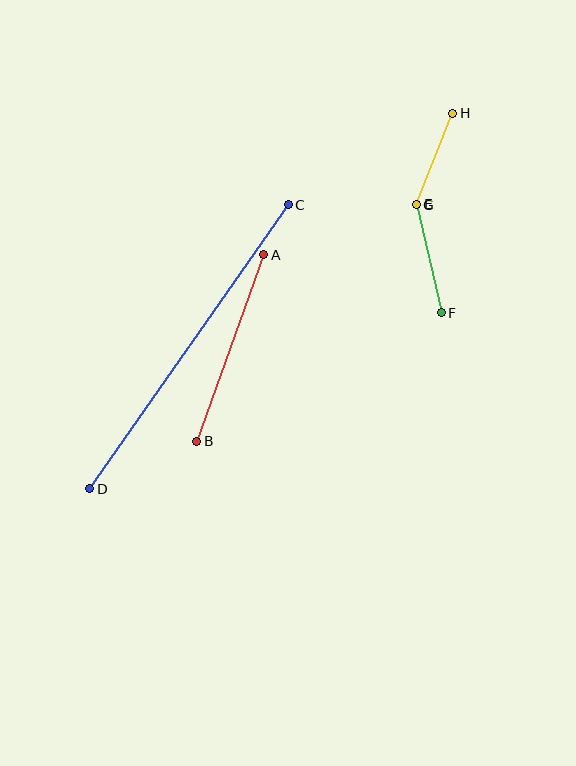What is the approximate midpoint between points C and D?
The midpoint is at approximately (189, 347) pixels.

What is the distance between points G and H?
The distance is approximately 99 pixels.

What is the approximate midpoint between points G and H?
The midpoint is at approximately (434, 159) pixels.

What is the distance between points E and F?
The distance is approximately 111 pixels.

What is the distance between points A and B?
The distance is approximately 198 pixels.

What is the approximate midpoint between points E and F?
The midpoint is at approximately (429, 259) pixels.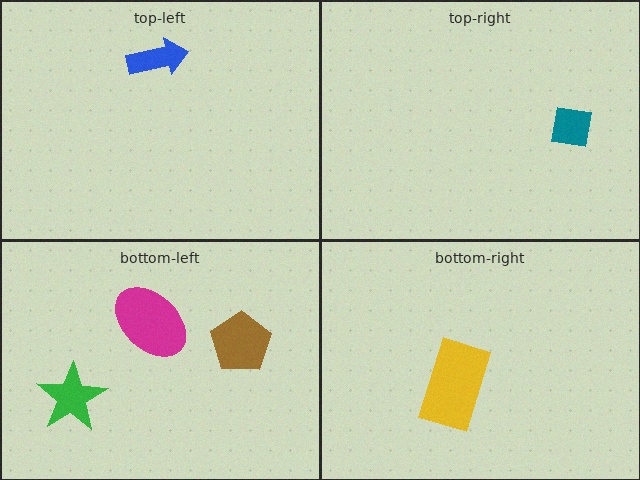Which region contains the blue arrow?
The top-left region.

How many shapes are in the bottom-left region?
3.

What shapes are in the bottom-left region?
The brown pentagon, the magenta ellipse, the green star.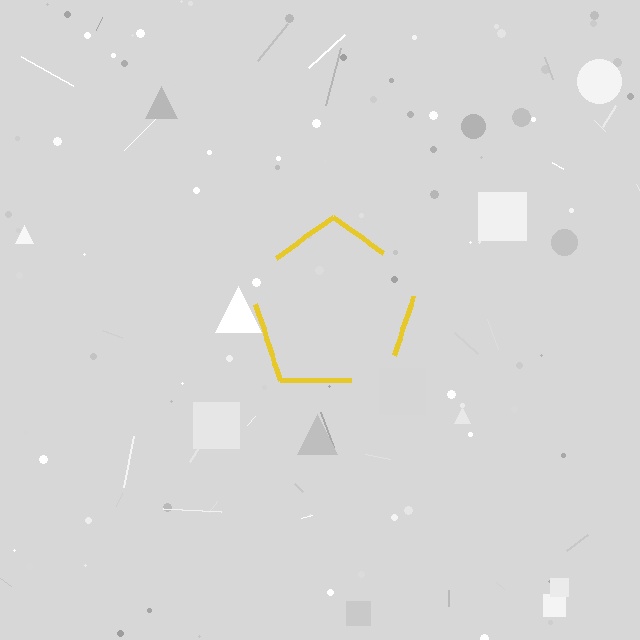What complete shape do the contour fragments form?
The contour fragments form a pentagon.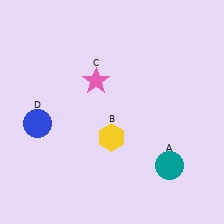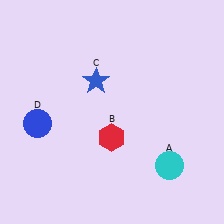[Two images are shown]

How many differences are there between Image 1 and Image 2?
There are 3 differences between the two images.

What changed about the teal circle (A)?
In Image 1, A is teal. In Image 2, it changed to cyan.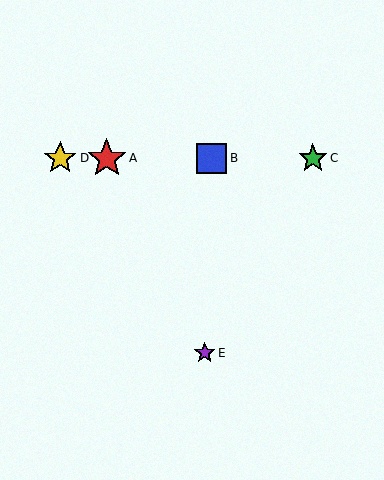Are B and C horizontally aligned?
Yes, both are at y≈158.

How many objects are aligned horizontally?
4 objects (A, B, C, D) are aligned horizontally.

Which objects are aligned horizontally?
Objects A, B, C, D are aligned horizontally.